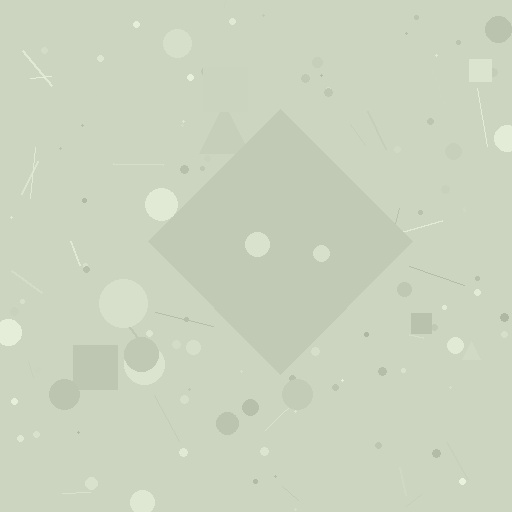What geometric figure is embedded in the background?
A diamond is embedded in the background.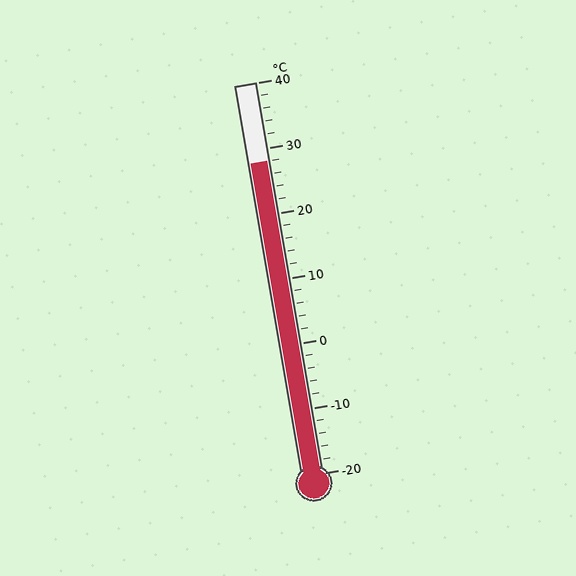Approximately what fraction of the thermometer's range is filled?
The thermometer is filled to approximately 80% of its range.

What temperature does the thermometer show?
The thermometer shows approximately 28°C.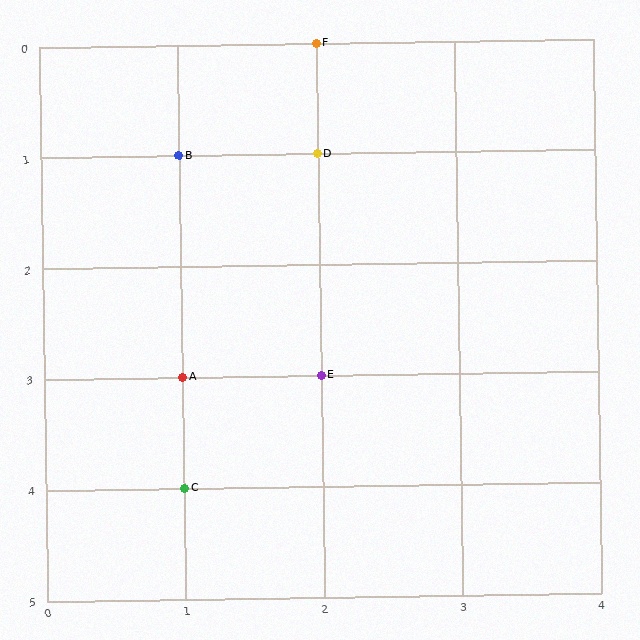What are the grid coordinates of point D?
Point D is at grid coordinates (2, 1).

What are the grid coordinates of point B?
Point B is at grid coordinates (1, 1).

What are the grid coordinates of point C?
Point C is at grid coordinates (1, 4).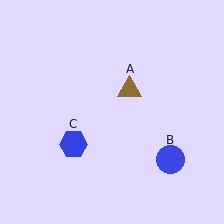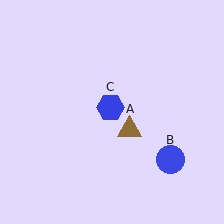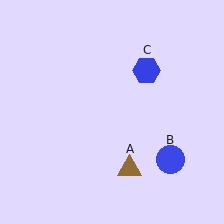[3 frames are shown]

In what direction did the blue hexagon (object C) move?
The blue hexagon (object C) moved up and to the right.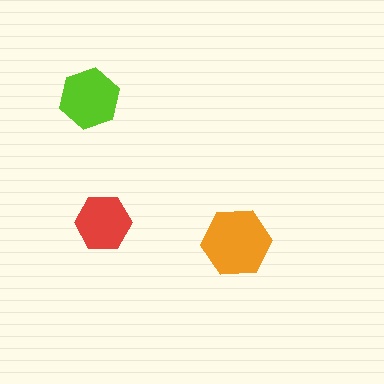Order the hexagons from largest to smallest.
the orange one, the lime one, the red one.